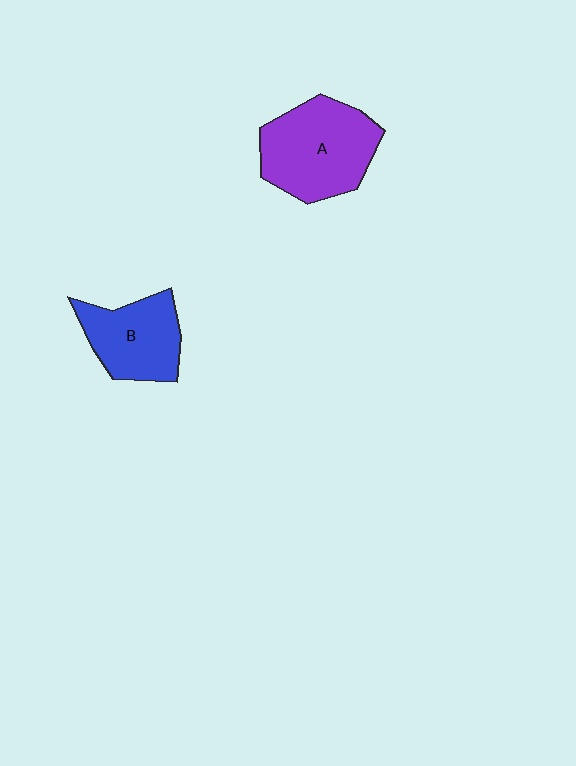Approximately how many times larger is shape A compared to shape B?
Approximately 1.3 times.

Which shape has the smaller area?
Shape B (blue).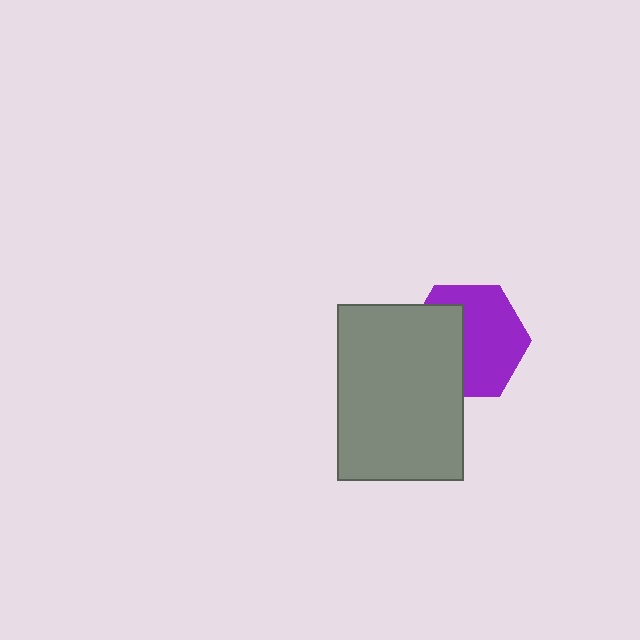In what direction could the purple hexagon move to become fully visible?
The purple hexagon could move right. That would shift it out from behind the gray rectangle entirely.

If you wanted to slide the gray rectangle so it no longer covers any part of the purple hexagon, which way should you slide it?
Slide it left — that is the most direct way to separate the two shapes.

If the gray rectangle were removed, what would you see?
You would see the complete purple hexagon.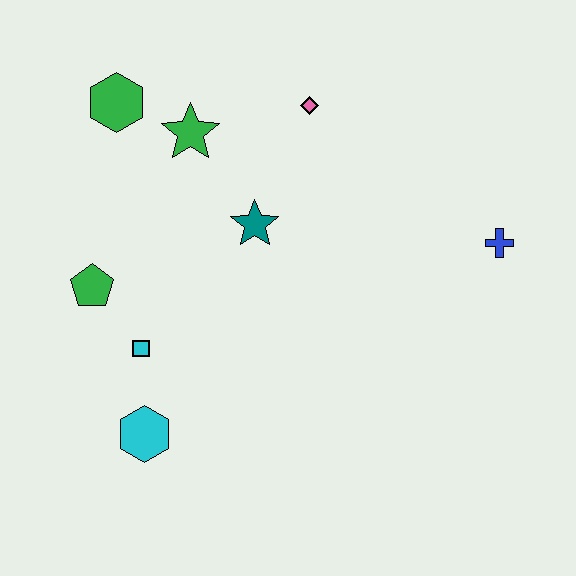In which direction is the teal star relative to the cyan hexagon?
The teal star is above the cyan hexagon.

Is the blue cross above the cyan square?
Yes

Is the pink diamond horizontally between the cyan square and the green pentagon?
No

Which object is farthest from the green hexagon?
The blue cross is farthest from the green hexagon.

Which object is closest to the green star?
The green hexagon is closest to the green star.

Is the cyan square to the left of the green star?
Yes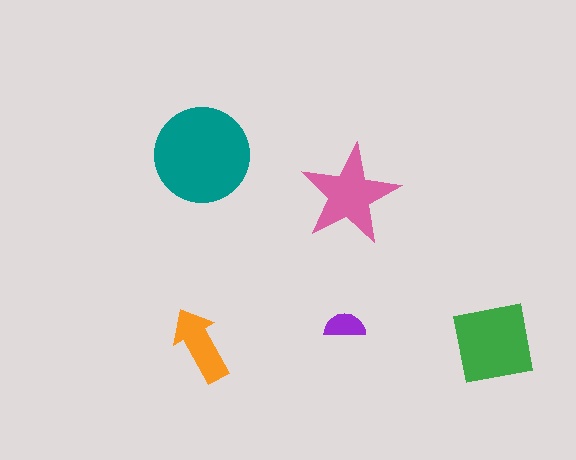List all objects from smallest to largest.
The purple semicircle, the orange arrow, the pink star, the green square, the teal circle.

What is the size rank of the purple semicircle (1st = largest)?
5th.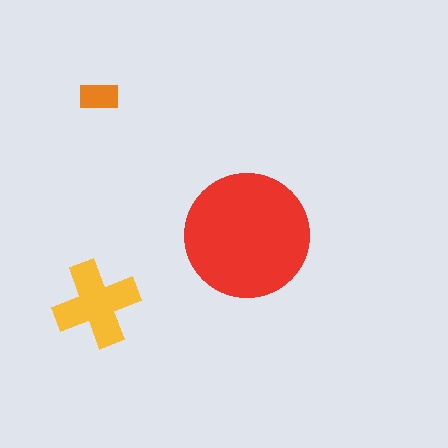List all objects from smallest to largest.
The orange rectangle, the yellow cross, the red circle.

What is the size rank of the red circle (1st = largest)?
1st.